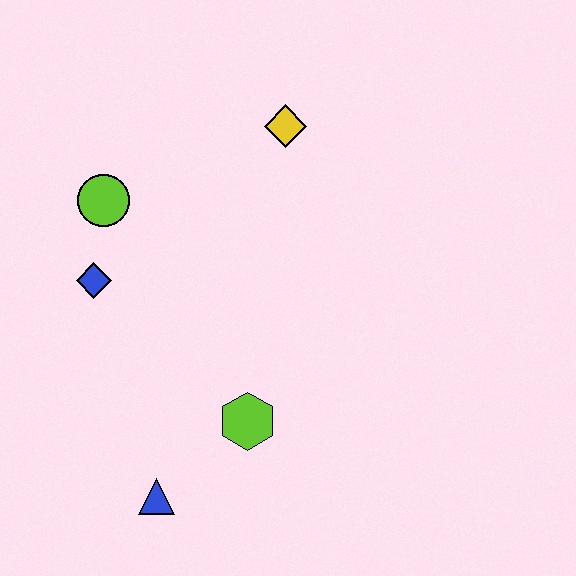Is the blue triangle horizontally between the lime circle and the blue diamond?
No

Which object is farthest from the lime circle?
The blue triangle is farthest from the lime circle.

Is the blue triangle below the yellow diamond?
Yes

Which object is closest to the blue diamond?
The lime circle is closest to the blue diamond.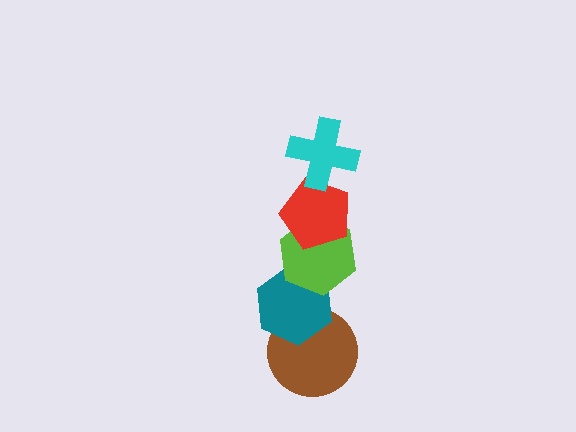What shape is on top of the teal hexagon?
The lime hexagon is on top of the teal hexagon.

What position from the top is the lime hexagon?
The lime hexagon is 3rd from the top.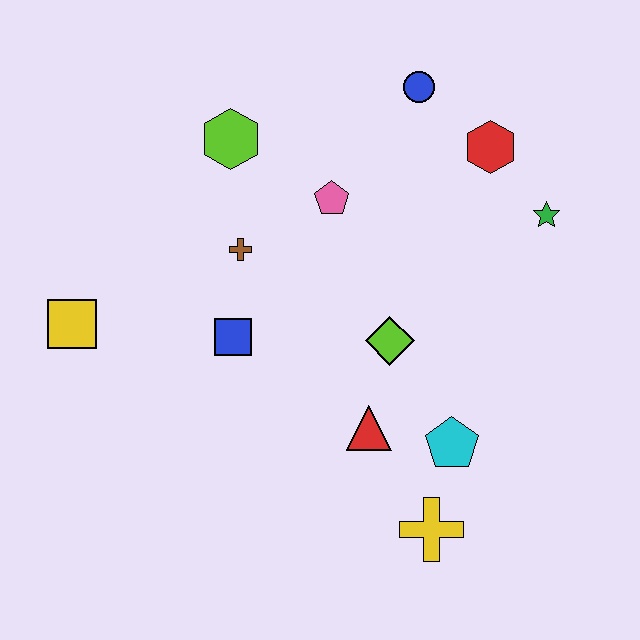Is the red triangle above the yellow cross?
Yes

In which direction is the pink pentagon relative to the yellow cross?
The pink pentagon is above the yellow cross.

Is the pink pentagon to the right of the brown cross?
Yes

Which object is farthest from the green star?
The yellow square is farthest from the green star.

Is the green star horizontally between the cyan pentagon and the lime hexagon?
No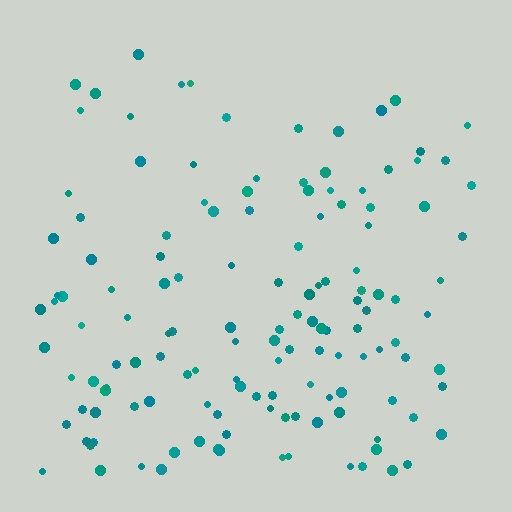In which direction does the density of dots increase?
From top to bottom, with the bottom side densest.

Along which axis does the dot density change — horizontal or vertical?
Vertical.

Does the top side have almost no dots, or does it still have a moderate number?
Still a moderate number, just noticeably fewer than the bottom.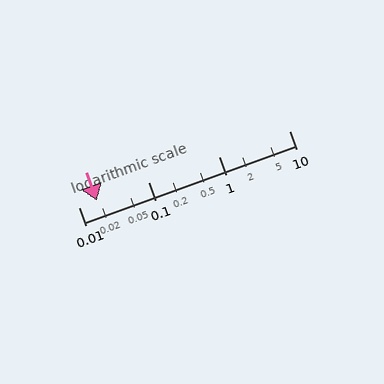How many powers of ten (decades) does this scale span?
The scale spans 3 decades, from 0.01 to 10.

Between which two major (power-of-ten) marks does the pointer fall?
The pointer is between 0.01 and 0.1.